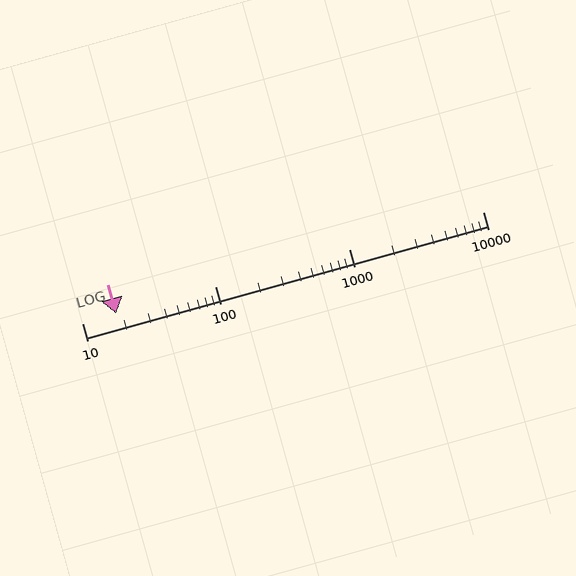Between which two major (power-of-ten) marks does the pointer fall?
The pointer is between 10 and 100.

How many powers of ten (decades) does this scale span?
The scale spans 3 decades, from 10 to 10000.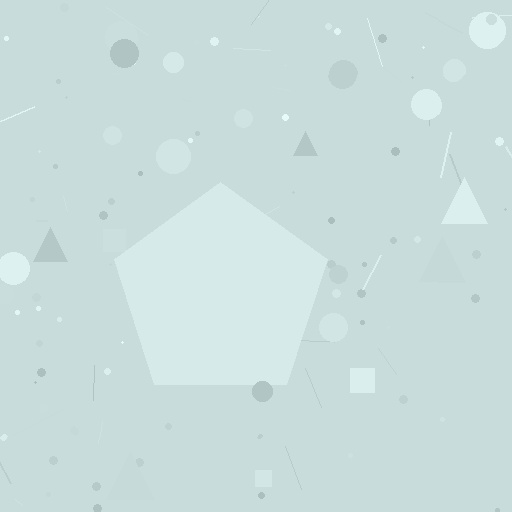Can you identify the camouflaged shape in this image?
The camouflaged shape is a pentagon.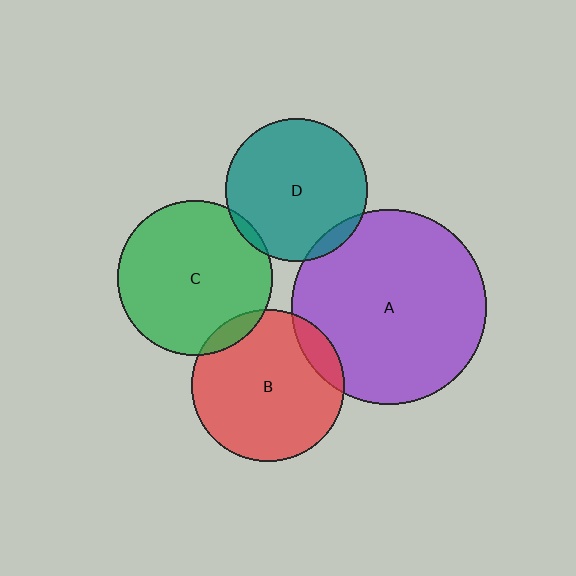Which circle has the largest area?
Circle A (purple).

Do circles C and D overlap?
Yes.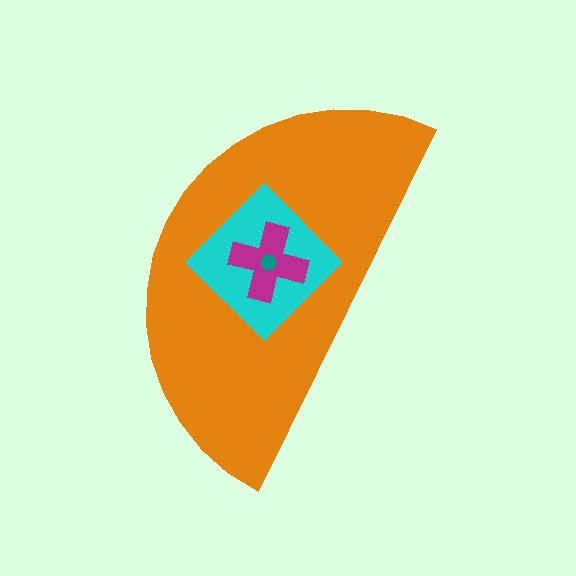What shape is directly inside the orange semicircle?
The cyan diamond.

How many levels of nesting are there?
4.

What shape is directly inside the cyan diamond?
The magenta cross.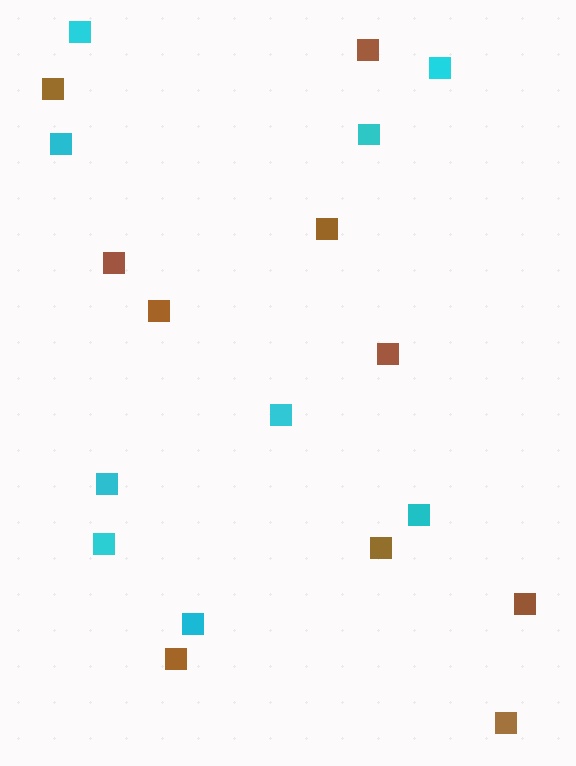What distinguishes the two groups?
There are 2 groups: one group of brown squares (10) and one group of cyan squares (9).